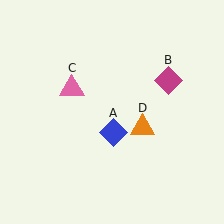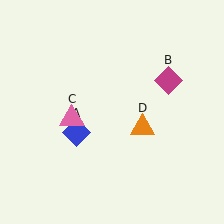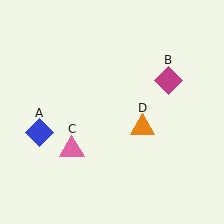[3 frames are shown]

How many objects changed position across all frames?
2 objects changed position: blue diamond (object A), pink triangle (object C).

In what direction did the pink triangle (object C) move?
The pink triangle (object C) moved down.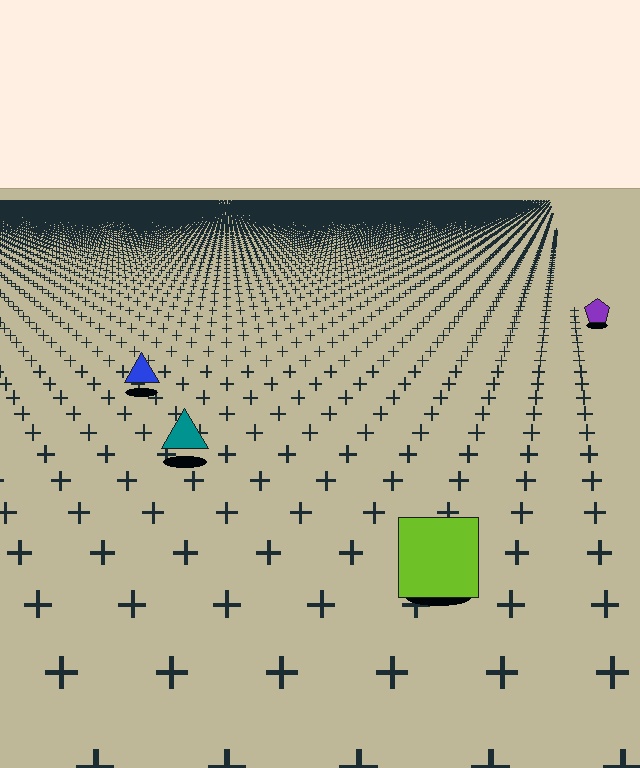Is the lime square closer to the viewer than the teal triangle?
Yes. The lime square is closer — you can tell from the texture gradient: the ground texture is coarser near it.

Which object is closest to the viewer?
The lime square is closest. The texture marks near it are larger and more spread out.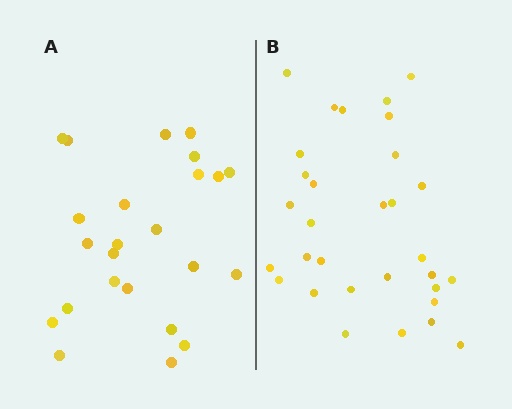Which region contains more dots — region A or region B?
Region B (the right region) has more dots.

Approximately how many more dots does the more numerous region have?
Region B has roughly 8 or so more dots than region A.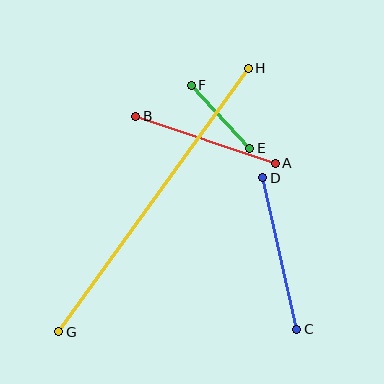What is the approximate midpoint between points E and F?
The midpoint is at approximately (221, 117) pixels.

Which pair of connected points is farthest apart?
Points G and H are farthest apart.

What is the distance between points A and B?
The distance is approximately 147 pixels.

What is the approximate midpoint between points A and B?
The midpoint is at approximately (206, 140) pixels.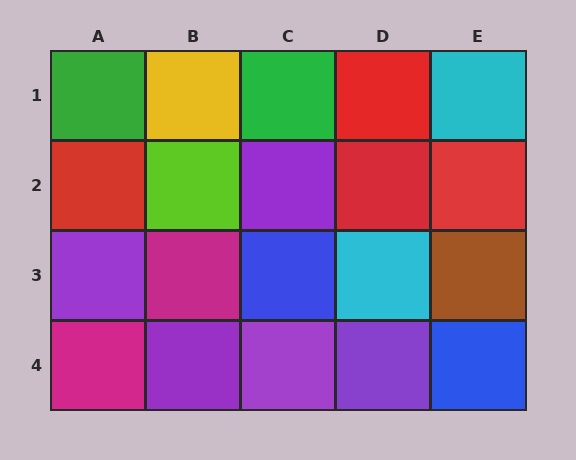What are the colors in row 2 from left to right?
Red, lime, purple, red, red.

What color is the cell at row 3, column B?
Magenta.